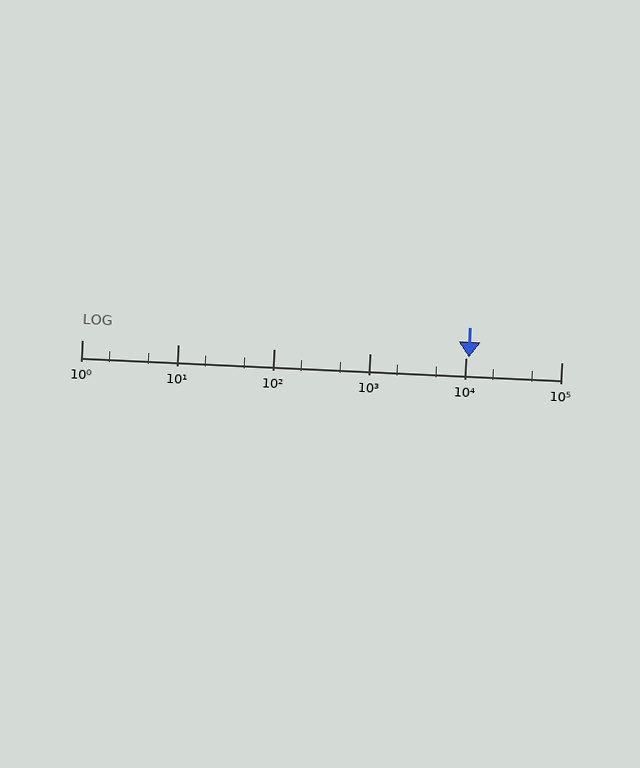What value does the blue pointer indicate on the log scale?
The pointer indicates approximately 11000.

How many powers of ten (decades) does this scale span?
The scale spans 5 decades, from 1 to 100000.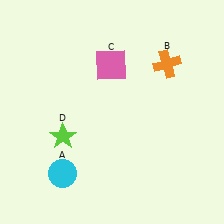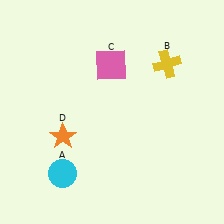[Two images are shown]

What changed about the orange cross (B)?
In Image 1, B is orange. In Image 2, it changed to yellow.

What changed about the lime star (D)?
In Image 1, D is lime. In Image 2, it changed to orange.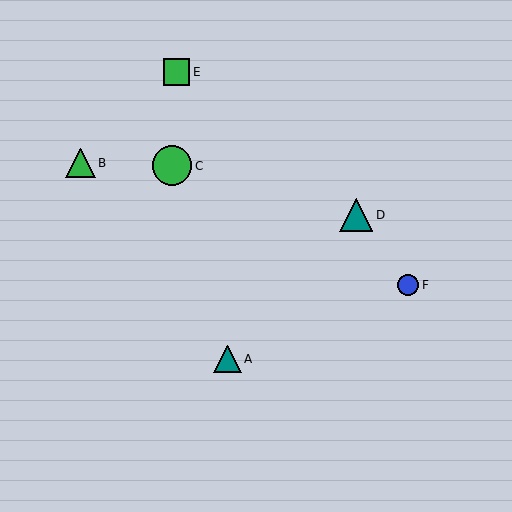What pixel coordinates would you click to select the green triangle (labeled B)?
Click at (80, 163) to select the green triangle B.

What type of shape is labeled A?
Shape A is a teal triangle.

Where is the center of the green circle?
The center of the green circle is at (172, 166).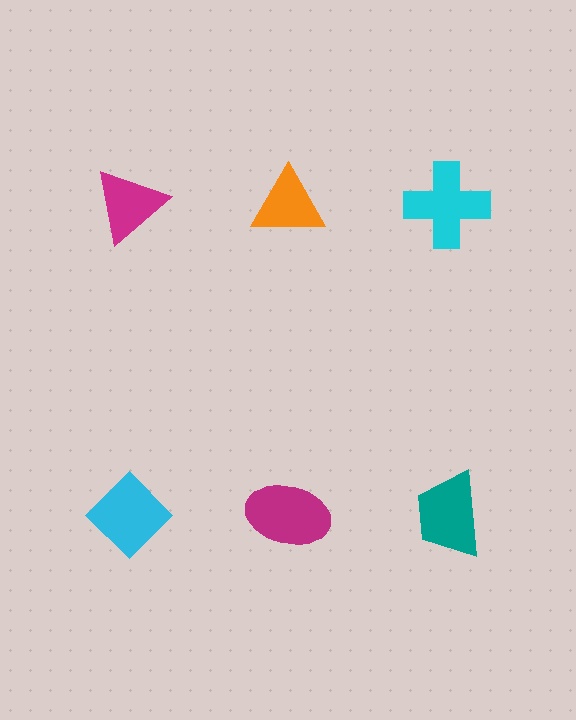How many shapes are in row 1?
3 shapes.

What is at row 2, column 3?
A teal trapezoid.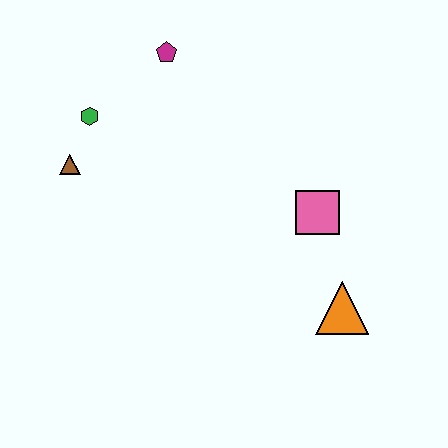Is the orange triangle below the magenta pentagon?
Yes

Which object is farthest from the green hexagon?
The orange triangle is farthest from the green hexagon.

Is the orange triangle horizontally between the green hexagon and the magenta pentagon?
No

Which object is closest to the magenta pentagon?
The green hexagon is closest to the magenta pentagon.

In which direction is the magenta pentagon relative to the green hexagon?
The magenta pentagon is to the right of the green hexagon.